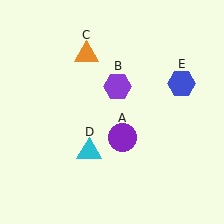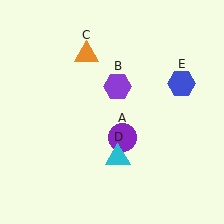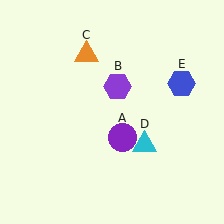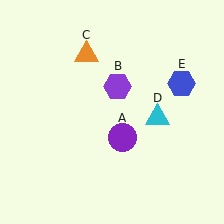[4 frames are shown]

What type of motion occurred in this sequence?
The cyan triangle (object D) rotated counterclockwise around the center of the scene.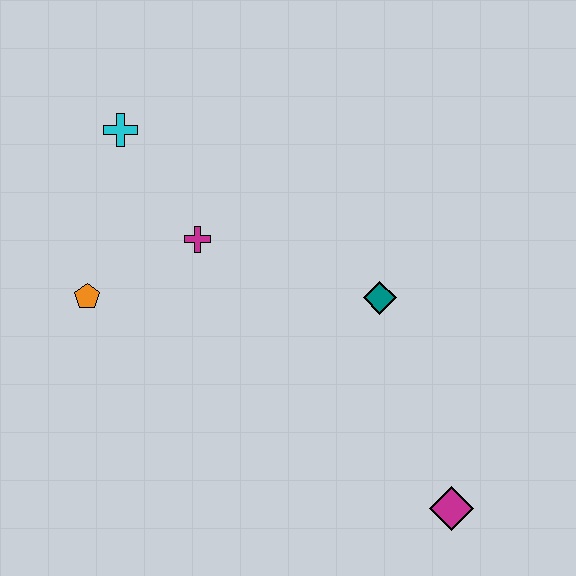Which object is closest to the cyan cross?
The magenta cross is closest to the cyan cross.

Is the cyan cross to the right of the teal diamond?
No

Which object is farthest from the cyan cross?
The magenta diamond is farthest from the cyan cross.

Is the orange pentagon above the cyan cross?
No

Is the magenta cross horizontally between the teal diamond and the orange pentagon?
Yes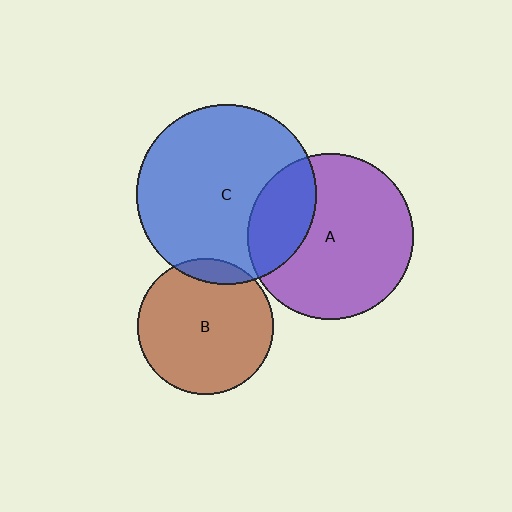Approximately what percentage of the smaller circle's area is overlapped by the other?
Approximately 25%.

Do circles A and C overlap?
Yes.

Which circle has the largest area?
Circle C (blue).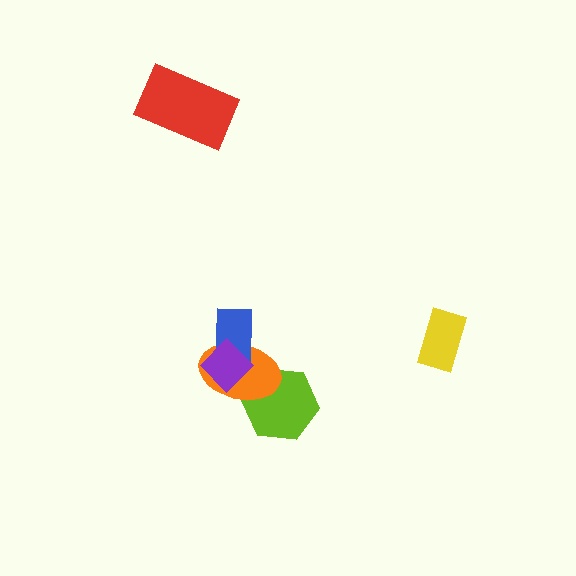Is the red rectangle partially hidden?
No, no other shape covers it.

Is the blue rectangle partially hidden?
Yes, it is partially covered by another shape.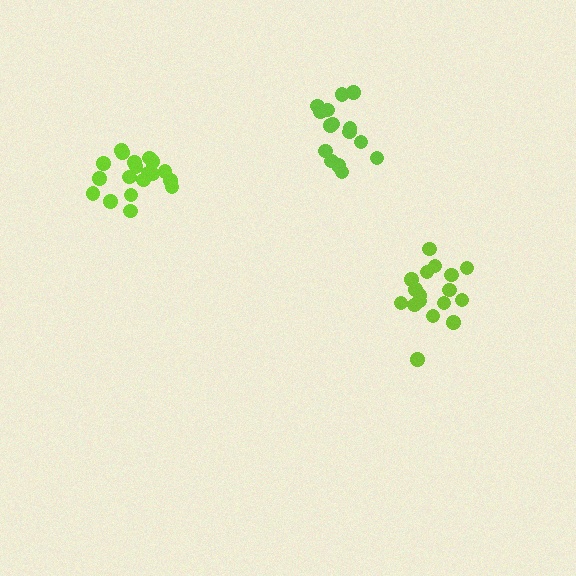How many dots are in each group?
Group 1: 15 dots, Group 2: 19 dots, Group 3: 17 dots (51 total).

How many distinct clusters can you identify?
There are 3 distinct clusters.